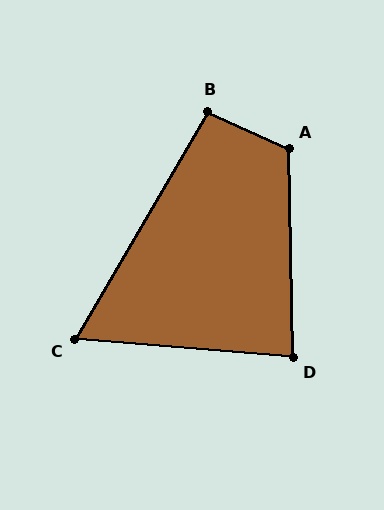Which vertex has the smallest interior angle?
C, at approximately 65 degrees.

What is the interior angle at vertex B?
Approximately 96 degrees (obtuse).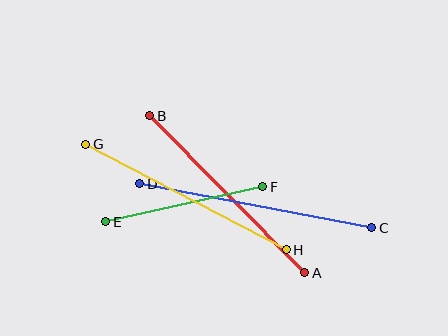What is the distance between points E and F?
The distance is approximately 161 pixels.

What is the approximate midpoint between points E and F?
The midpoint is at approximately (184, 204) pixels.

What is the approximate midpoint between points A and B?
The midpoint is at approximately (227, 194) pixels.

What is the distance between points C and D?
The distance is approximately 236 pixels.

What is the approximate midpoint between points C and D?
The midpoint is at approximately (256, 206) pixels.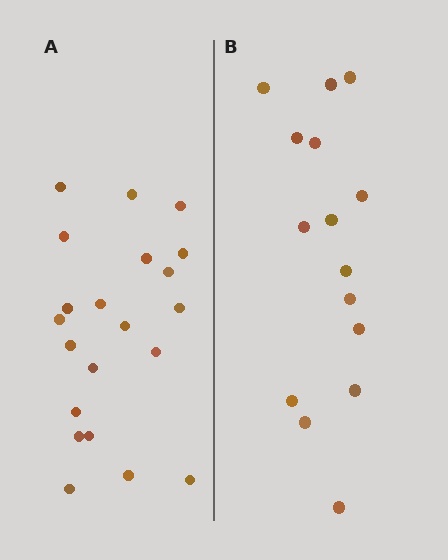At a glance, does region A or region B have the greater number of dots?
Region A (the left region) has more dots.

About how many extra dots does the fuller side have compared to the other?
Region A has about 6 more dots than region B.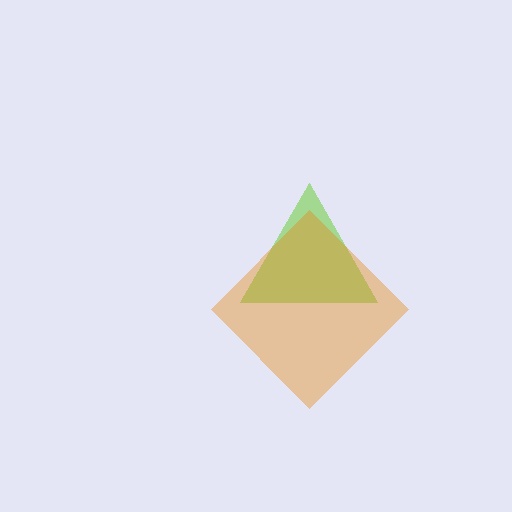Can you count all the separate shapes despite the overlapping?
Yes, there are 2 separate shapes.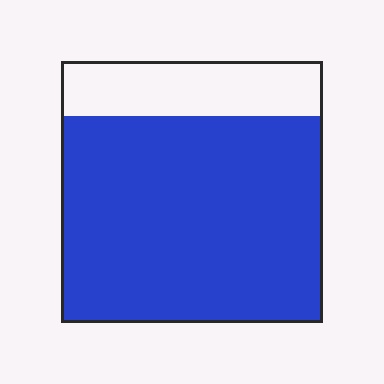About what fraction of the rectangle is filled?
About four fifths (4/5).